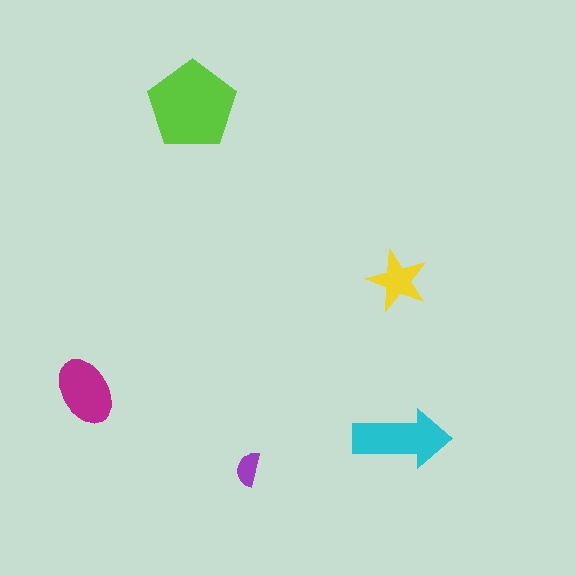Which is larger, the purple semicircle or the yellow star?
The yellow star.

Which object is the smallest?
The purple semicircle.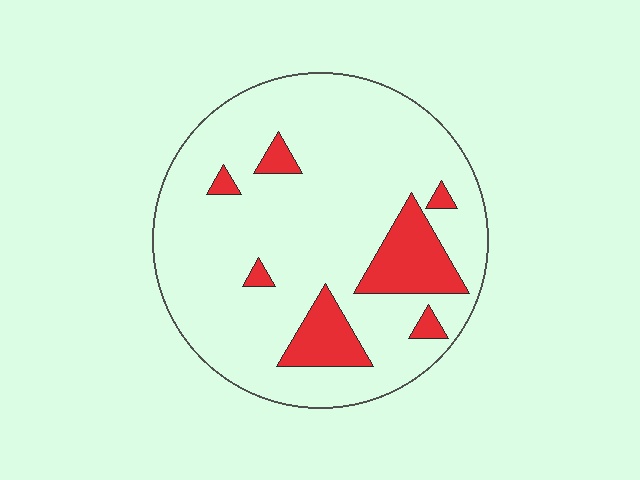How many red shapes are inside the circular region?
7.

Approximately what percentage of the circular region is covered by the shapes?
Approximately 15%.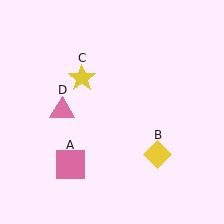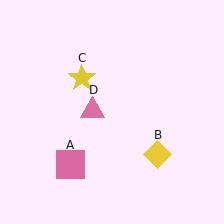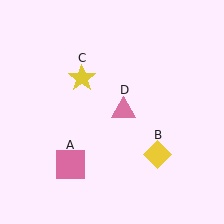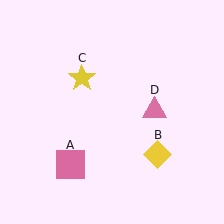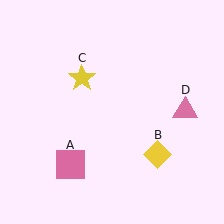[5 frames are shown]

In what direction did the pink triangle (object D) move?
The pink triangle (object D) moved right.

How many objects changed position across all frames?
1 object changed position: pink triangle (object D).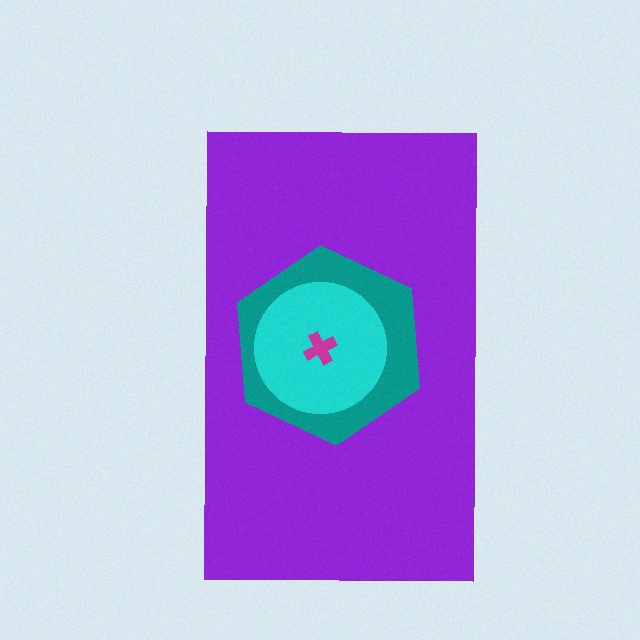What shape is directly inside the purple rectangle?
The teal hexagon.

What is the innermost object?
The magenta cross.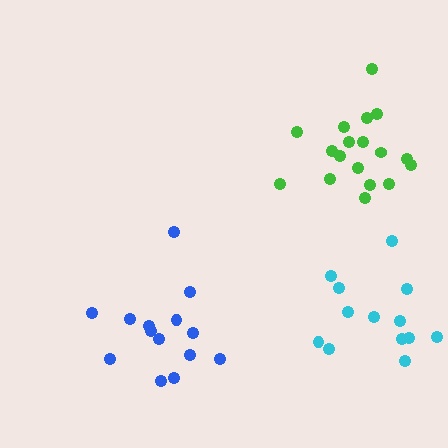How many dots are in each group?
Group 1: 18 dots, Group 2: 14 dots, Group 3: 13 dots (45 total).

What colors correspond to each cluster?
The clusters are colored: green, blue, cyan.